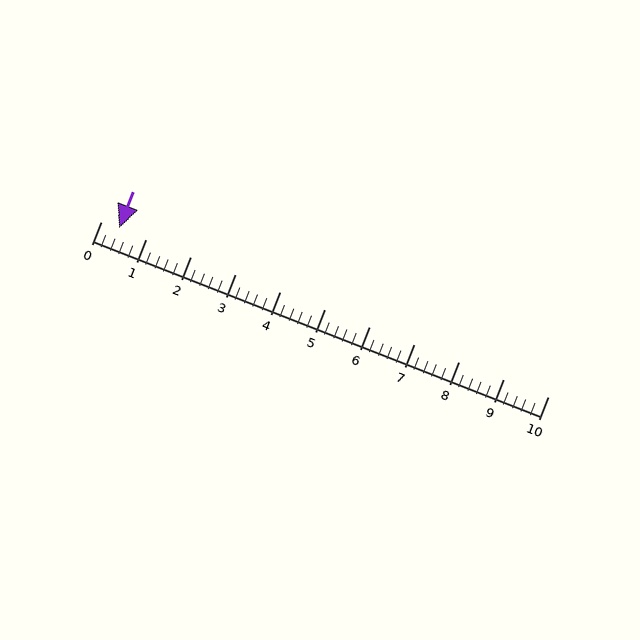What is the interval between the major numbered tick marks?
The major tick marks are spaced 1 units apart.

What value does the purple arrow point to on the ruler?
The purple arrow points to approximately 0.4.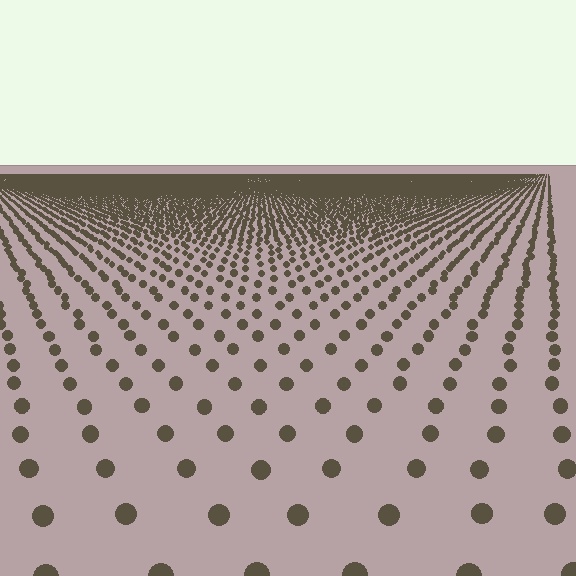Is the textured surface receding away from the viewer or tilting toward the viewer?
The surface is receding away from the viewer. Texture elements get smaller and denser toward the top.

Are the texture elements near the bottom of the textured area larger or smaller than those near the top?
Larger. Near the bottom, elements are closer to the viewer and appear at a bigger on-screen size.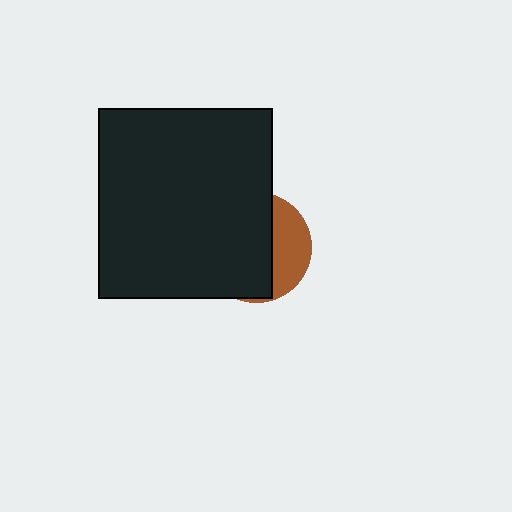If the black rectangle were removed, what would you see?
You would see the complete brown circle.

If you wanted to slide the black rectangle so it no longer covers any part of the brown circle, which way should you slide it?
Slide it left — that is the most direct way to separate the two shapes.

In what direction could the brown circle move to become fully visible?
The brown circle could move right. That would shift it out from behind the black rectangle entirely.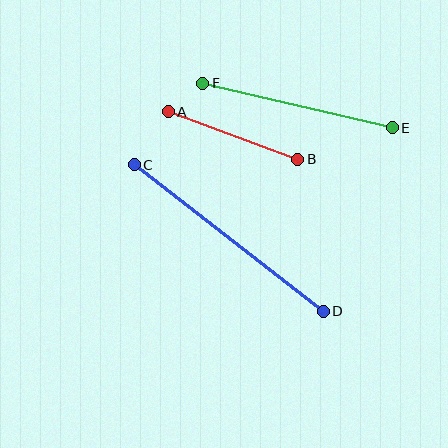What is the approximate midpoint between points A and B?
The midpoint is at approximately (233, 136) pixels.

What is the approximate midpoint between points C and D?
The midpoint is at approximately (229, 238) pixels.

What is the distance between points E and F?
The distance is approximately 195 pixels.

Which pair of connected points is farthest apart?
Points C and D are farthest apart.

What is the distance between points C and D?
The distance is approximately 239 pixels.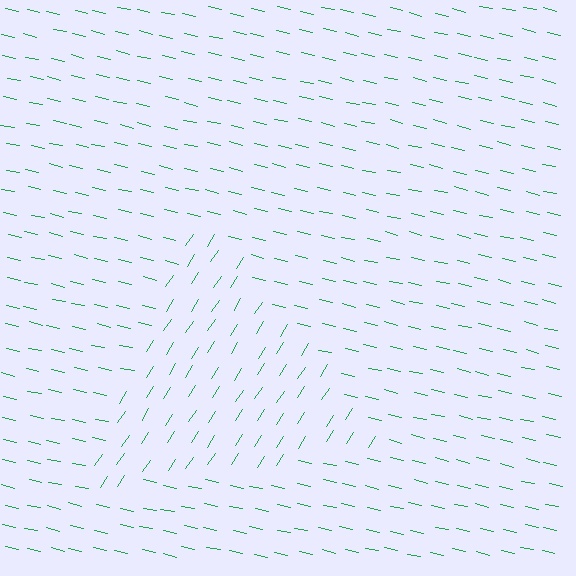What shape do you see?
I see a triangle.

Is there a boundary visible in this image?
Yes, there is a texture boundary formed by a change in line orientation.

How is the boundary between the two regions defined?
The boundary is defined purely by a change in line orientation (approximately 70 degrees difference). All lines are the same color and thickness.